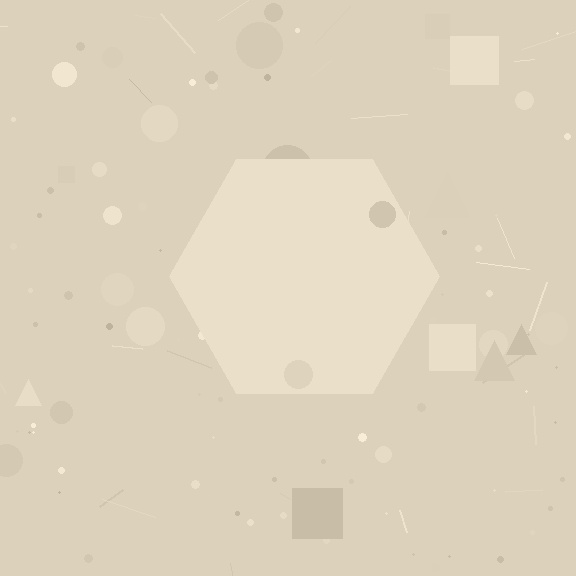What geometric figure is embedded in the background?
A hexagon is embedded in the background.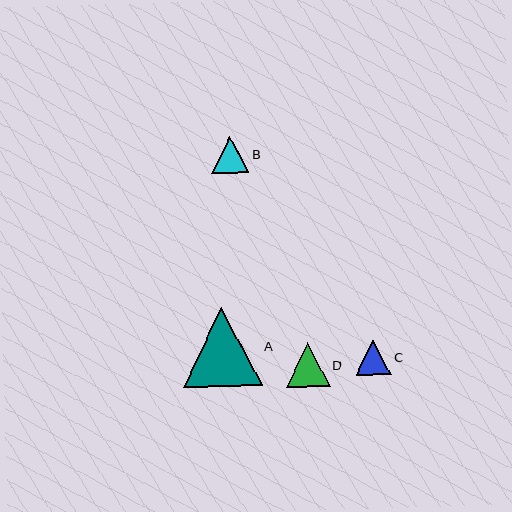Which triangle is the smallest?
Triangle C is the smallest with a size of approximately 36 pixels.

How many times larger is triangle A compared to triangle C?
Triangle A is approximately 2.2 times the size of triangle C.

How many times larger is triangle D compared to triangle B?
Triangle D is approximately 1.2 times the size of triangle B.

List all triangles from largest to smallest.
From largest to smallest: A, D, B, C.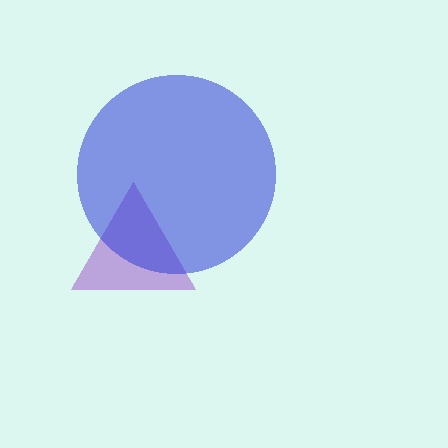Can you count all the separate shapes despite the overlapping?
Yes, there are 2 separate shapes.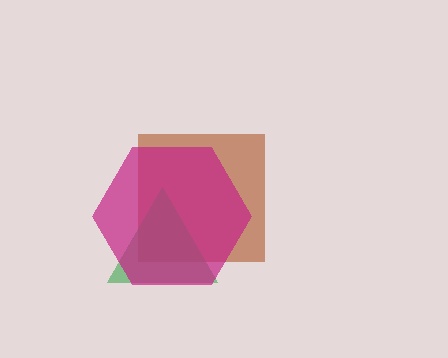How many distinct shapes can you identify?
There are 3 distinct shapes: a brown square, a green triangle, a magenta hexagon.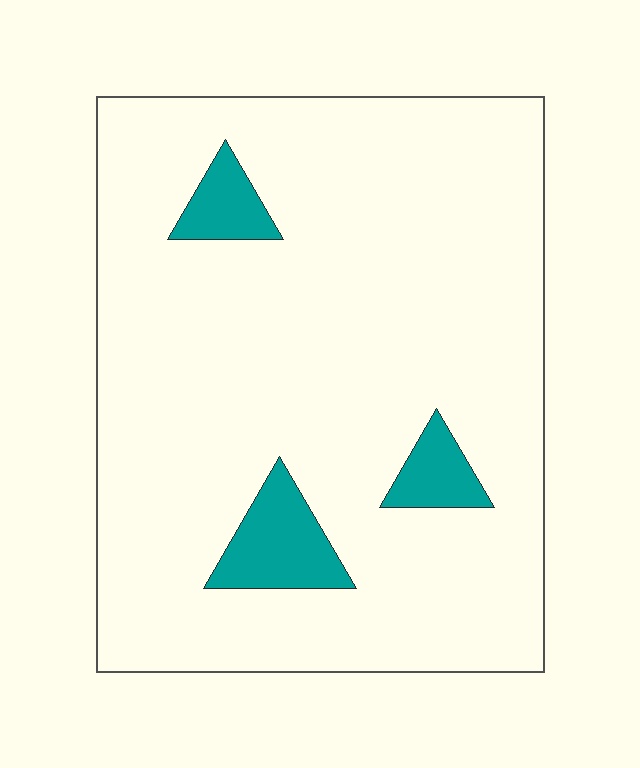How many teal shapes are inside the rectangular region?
3.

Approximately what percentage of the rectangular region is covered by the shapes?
Approximately 10%.